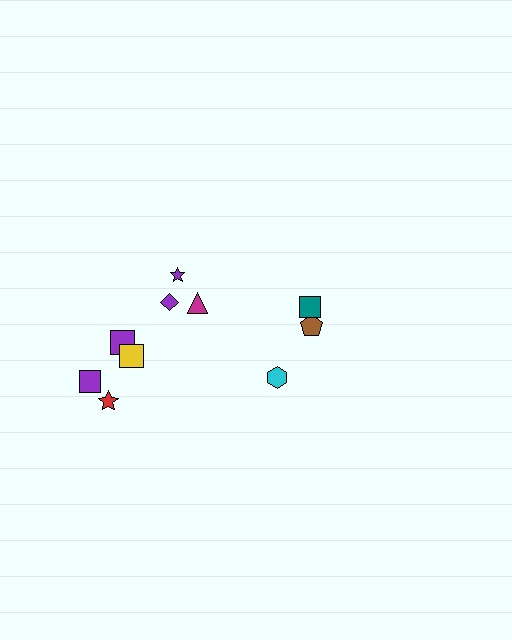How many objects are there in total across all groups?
There are 10 objects.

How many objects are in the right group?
There are 3 objects.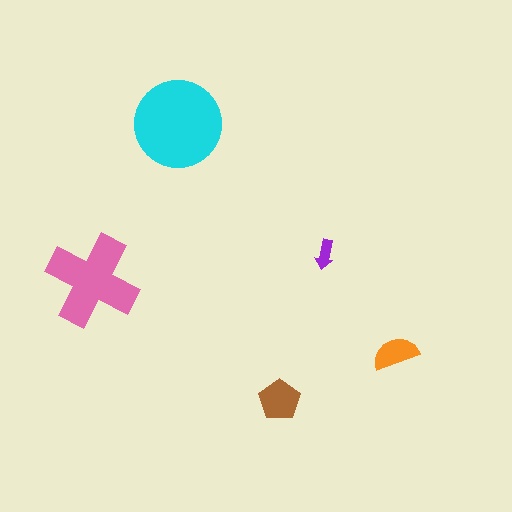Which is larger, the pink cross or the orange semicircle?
The pink cross.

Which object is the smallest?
The purple arrow.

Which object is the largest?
The cyan circle.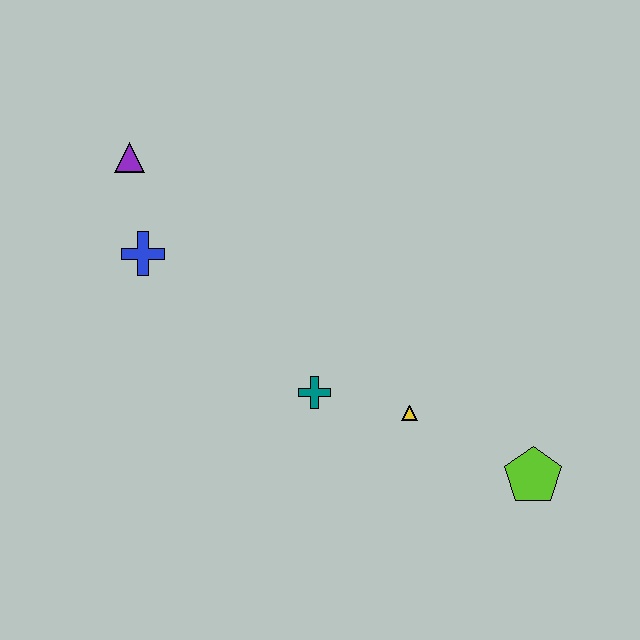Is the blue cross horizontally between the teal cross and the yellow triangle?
No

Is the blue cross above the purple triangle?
No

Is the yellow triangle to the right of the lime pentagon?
No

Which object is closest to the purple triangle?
The blue cross is closest to the purple triangle.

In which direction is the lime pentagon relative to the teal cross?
The lime pentagon is to the right of the teal cross.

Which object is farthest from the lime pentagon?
The purple triangle is farthest from the lime pentagon.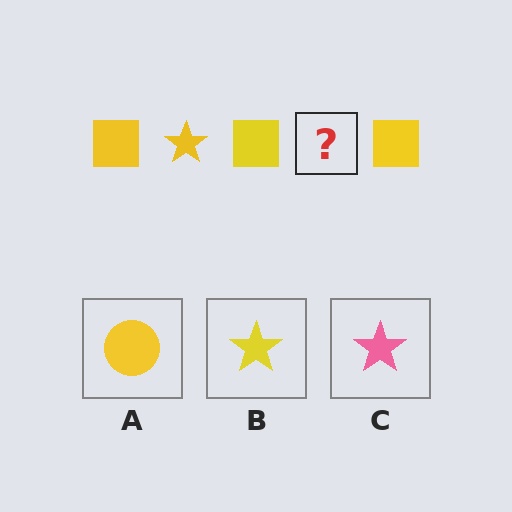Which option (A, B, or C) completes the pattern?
B.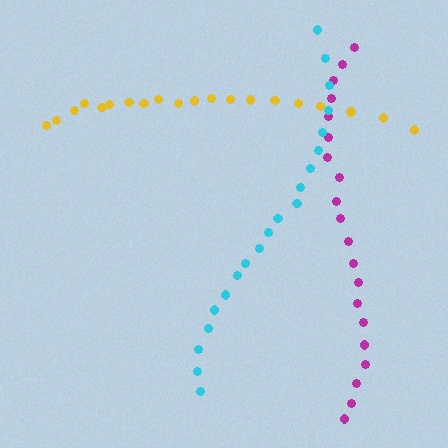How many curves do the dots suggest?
There are 3 distinct paths.